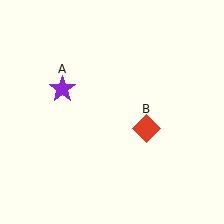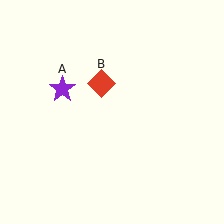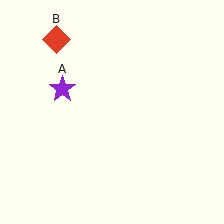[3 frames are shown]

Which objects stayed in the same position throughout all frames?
Purple star (object A) remained stationary.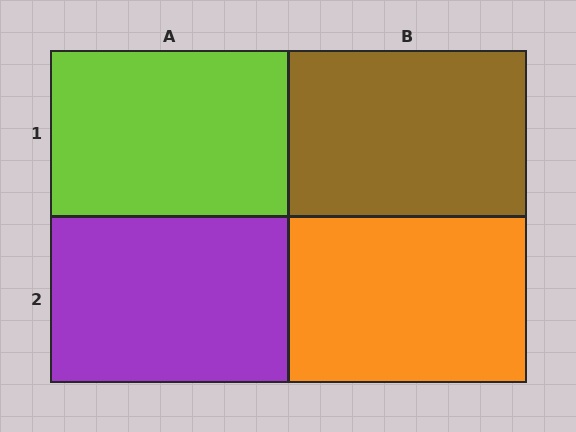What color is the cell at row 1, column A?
Lime.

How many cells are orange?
1 cell is orange.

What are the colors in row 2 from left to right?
Purple, orange.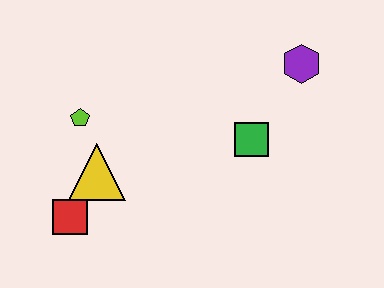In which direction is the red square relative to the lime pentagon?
The red square is below the lime pentagon.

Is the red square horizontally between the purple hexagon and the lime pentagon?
No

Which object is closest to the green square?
The purple hexagon is closest to the green square.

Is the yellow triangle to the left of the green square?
Yes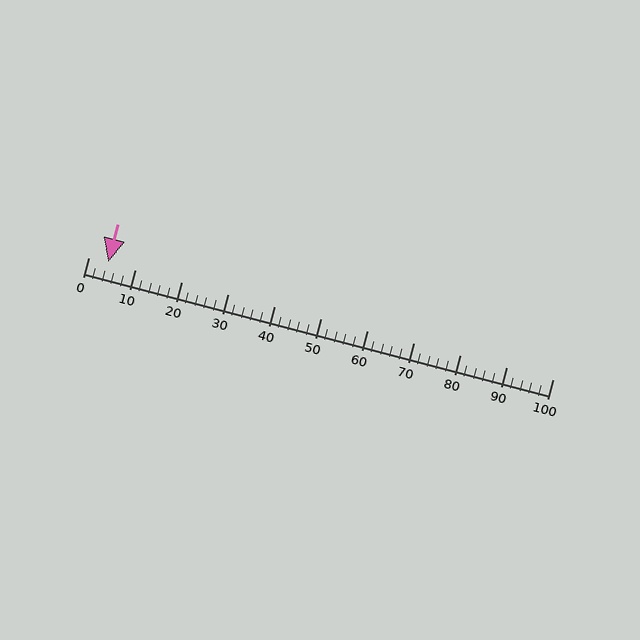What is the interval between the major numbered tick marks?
The major tick marks are spaced 10 units apart.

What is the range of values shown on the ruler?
The ruler shows values from 0 to 100.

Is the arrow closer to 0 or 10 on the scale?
The arrow is closer to 0.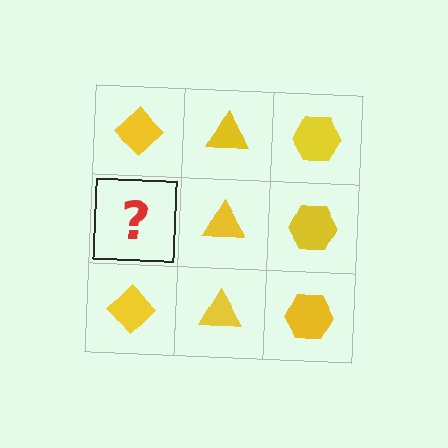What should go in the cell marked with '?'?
The missing cell should contain a yellow diamond.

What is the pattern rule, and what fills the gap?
The rule is that each column has a consistent shape. The gap should be filled with a yellow diamond.